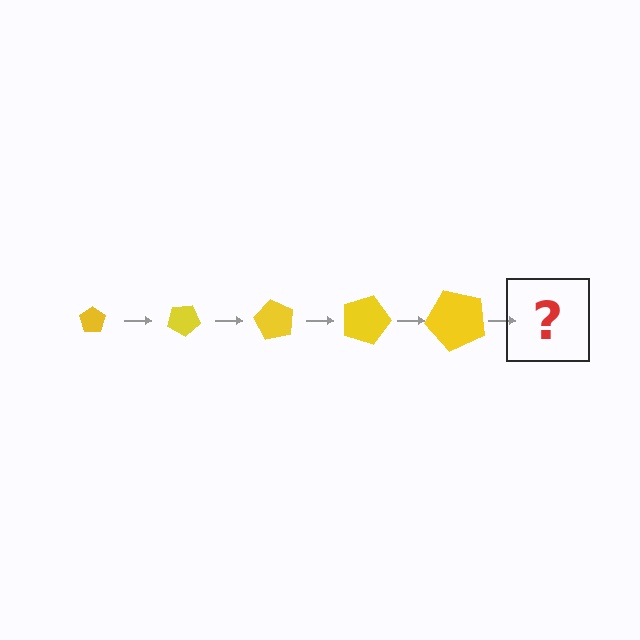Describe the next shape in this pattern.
It should be a pentagon, larger than the previous one and rotated 150 degrees from the start.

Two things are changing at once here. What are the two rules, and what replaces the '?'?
The two rules are that the pentagon grows larger each step and it rotates 30 degrees each step. The '?' should be a pentagon, larger than the previous one and rotated 150 degrees from the start.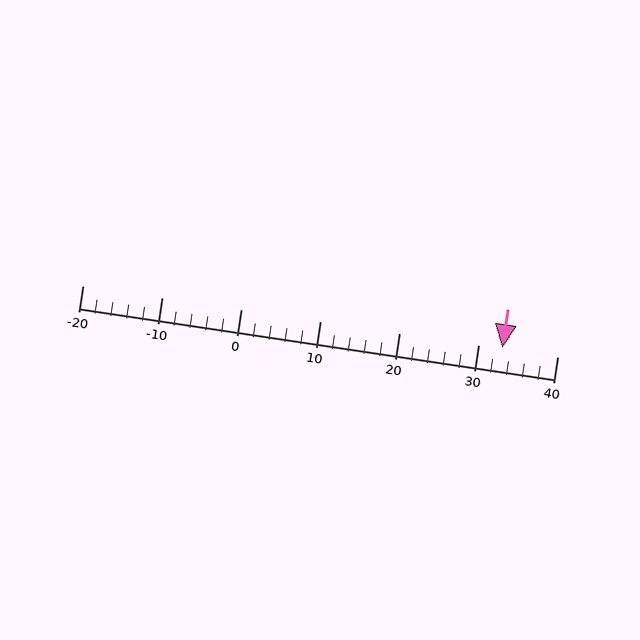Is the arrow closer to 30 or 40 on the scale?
The arrow is closer to 30.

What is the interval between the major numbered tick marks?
The major tick marks are spaced 10 units apart.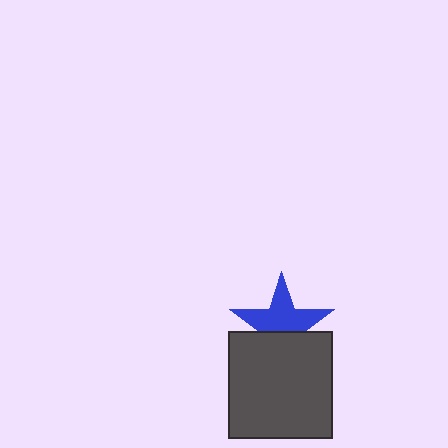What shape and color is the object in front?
The object in front is a dark gray rectangle.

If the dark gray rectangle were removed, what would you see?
You would see the complete blue star.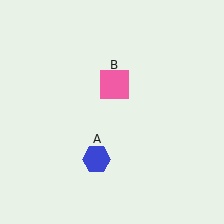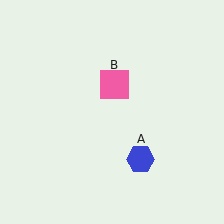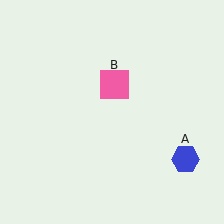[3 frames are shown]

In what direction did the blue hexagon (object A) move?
The blue hexagon (object A) moved right.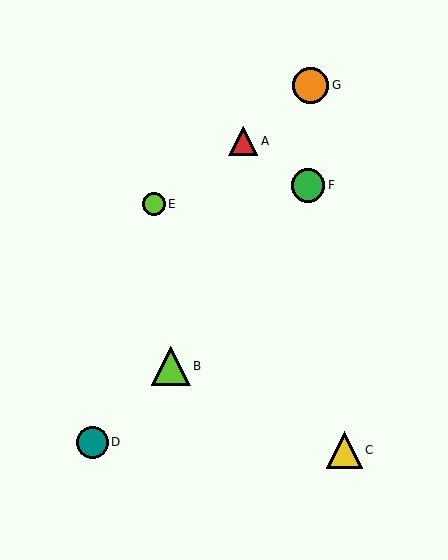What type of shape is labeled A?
Shape A is a red triangle.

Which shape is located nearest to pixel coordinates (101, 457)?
The teal circle (labeled D) at (92, 442) is nearest to that location.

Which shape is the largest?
The lime triangle (labeled B) is the largest.